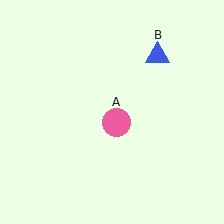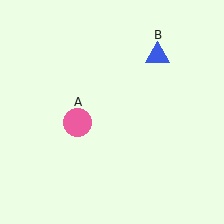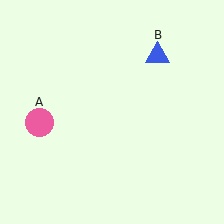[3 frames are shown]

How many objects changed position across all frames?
1 object changed position: pink circle (object A).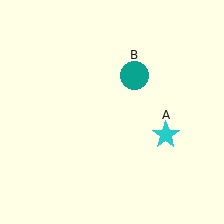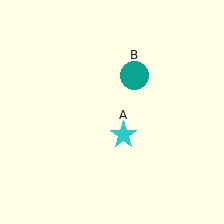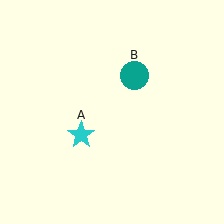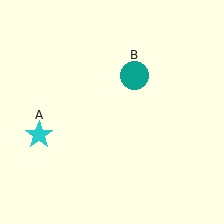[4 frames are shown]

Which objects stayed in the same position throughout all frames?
Teal circle (object B) remained stationary.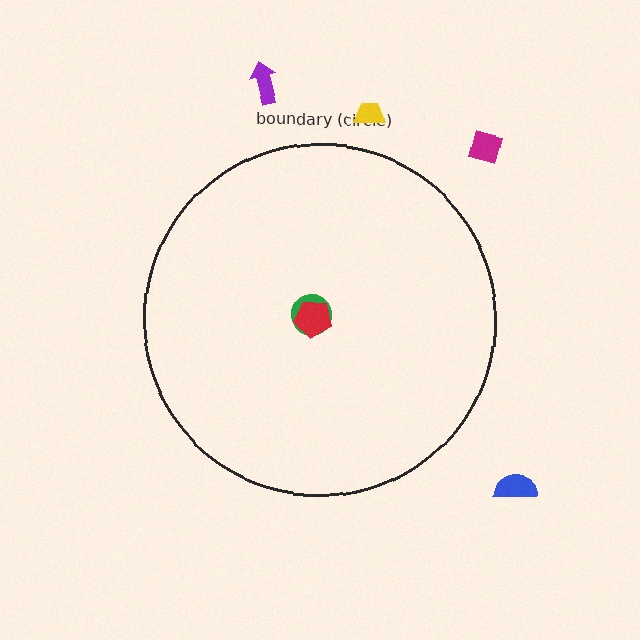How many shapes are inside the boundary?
2 inside, 4 outside.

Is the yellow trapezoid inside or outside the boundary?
Outside.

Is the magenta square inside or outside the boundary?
Outside.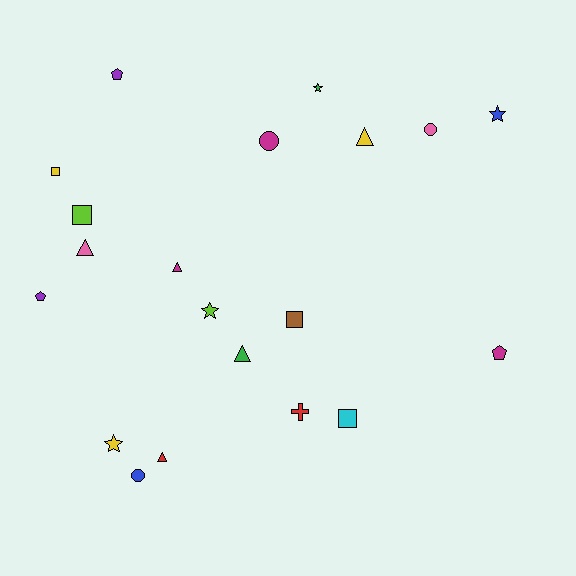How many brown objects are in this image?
There is 1 brown object.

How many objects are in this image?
There are 20 objects.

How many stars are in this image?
There are 4 stars.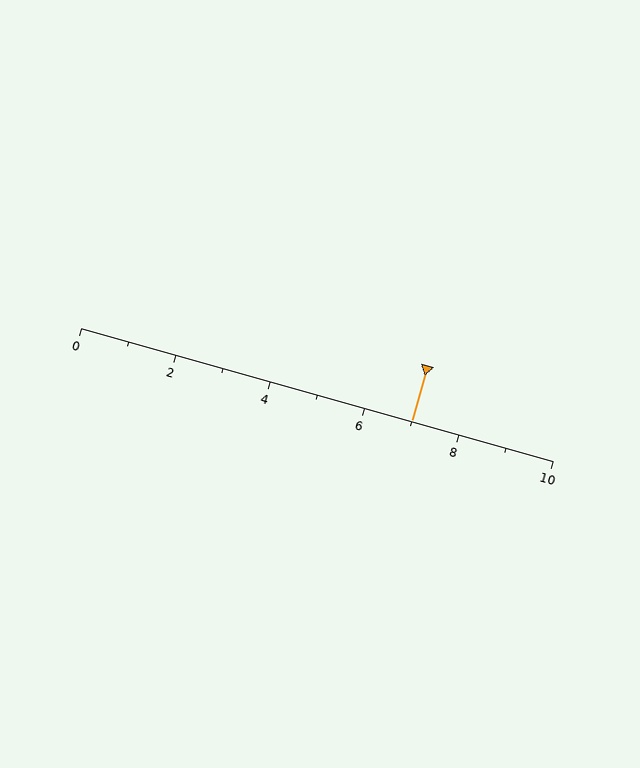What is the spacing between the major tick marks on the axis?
The major ticks are spaced 2 apart.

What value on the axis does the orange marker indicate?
The marker indicates approximately 7.